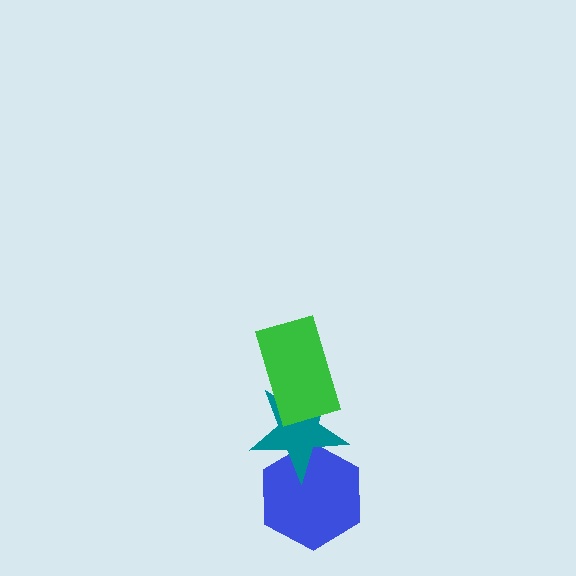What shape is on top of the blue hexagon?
The teal star is on top of the blue hexagon.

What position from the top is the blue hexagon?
The blue hexagon is 3rd from the top.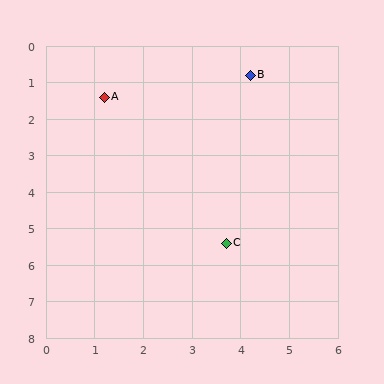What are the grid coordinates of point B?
Point B is at approximately (4.2, 0.8).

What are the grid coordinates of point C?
Point C is at approximately (3.7, 5.4).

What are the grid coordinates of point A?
Point A is at approximately (1.2, 1.4).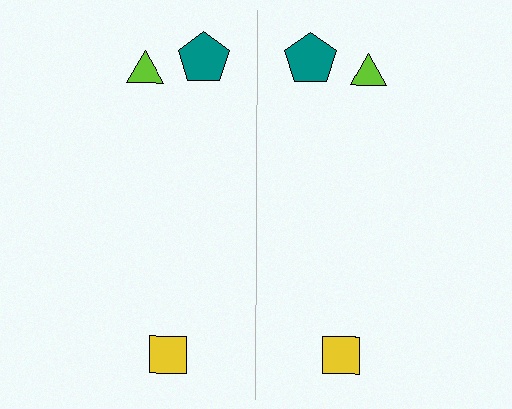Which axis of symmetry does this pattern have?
The pattern has a vertical axis of symmetry running through the center of the image.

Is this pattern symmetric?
Yes, this pattern has bilateral (reflection) symmetry.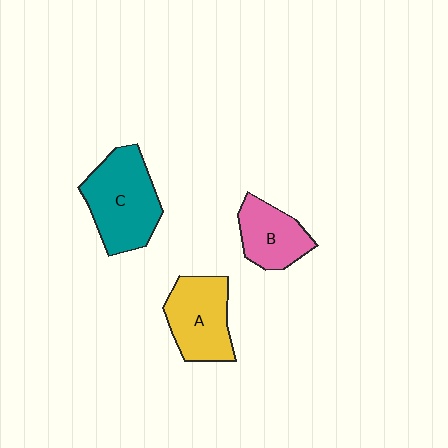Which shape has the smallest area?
Shape B (pink).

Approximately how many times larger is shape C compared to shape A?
Approximately 1.2 times.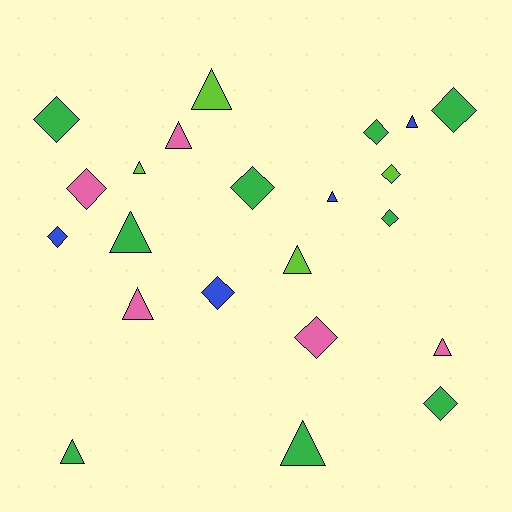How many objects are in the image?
There are 22 objects.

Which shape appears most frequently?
Triangle, with 11 objects.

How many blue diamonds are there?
There are 2 blue diamonds.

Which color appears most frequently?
Green, with 9 objects.